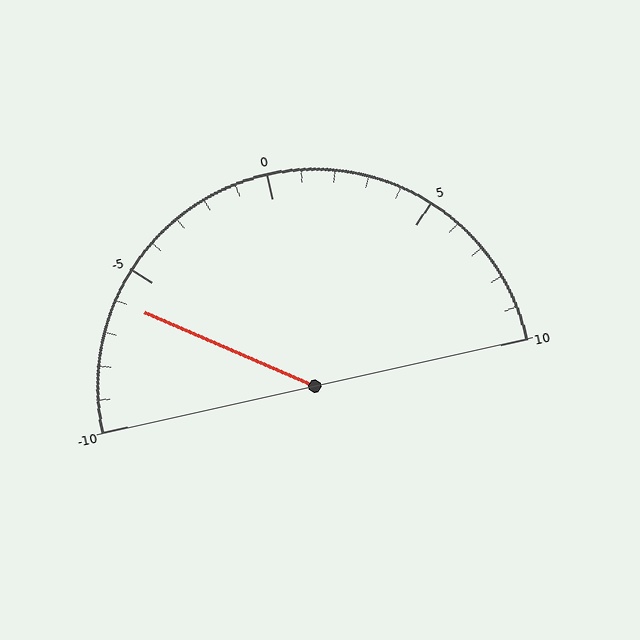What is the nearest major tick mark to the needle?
The nearest major tick mark is -5.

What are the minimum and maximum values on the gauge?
The gauge ranges from -10 to 10.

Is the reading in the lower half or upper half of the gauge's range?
The reading is in the lower half of the range (-10 to 10).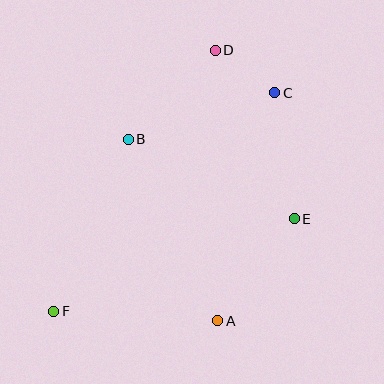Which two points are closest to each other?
Points C and D are closest to each other.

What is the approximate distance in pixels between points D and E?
The distance between D and E is approximately 186 pixels.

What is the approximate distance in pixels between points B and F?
The distance between B and F is approximately 188 pixels.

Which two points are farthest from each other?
Points C and F are farthest from each other.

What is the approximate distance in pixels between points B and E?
The distance between B and E is approximately 184 pixels.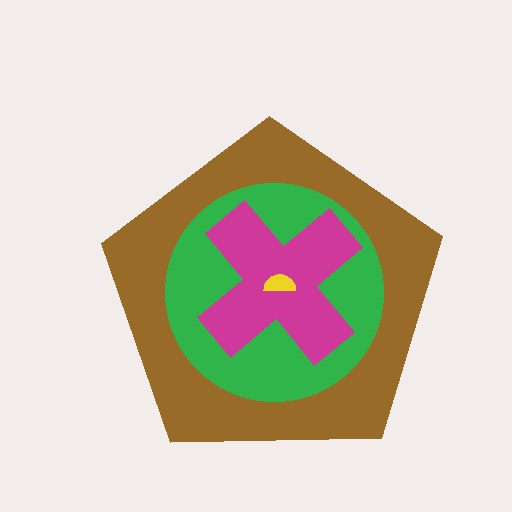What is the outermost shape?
The brown pentagon.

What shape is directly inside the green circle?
The magenta cross.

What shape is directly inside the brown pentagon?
The green circle.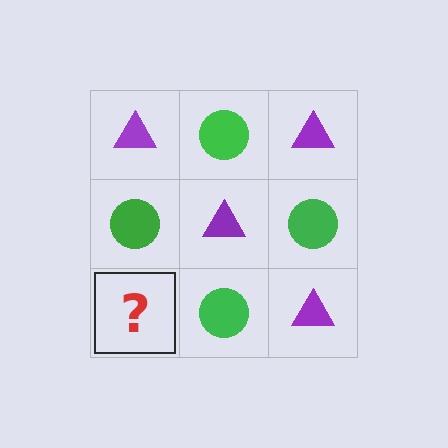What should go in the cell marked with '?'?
The missing cell should contain a purple triangle.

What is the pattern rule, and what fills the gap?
The rule is that it alternates purple triangle and green circle in a checkerboard pattern. The gap should be filled with a purple triangle.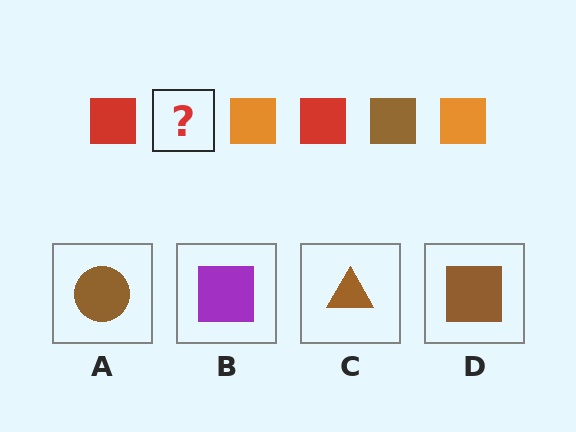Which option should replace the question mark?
Option D.